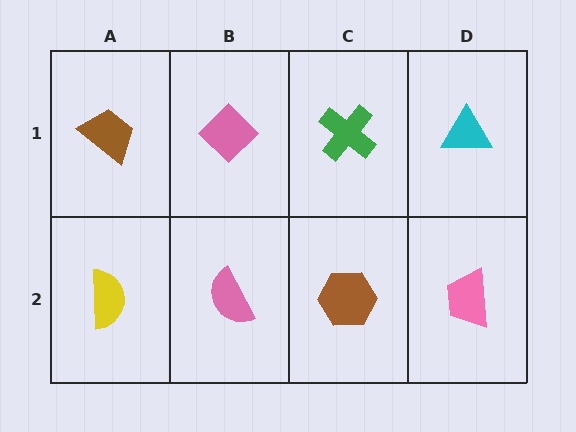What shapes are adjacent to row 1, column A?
A yellow semicircle (row 2, column A), a pink diamond (row 1, column B).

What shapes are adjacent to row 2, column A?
A brown trapezoid (row 1, column A), a pink semicircle (row 2, column B).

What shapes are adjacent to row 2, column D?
A cyan triangle (row 1, column D), a brown hexagon (row 2, column C).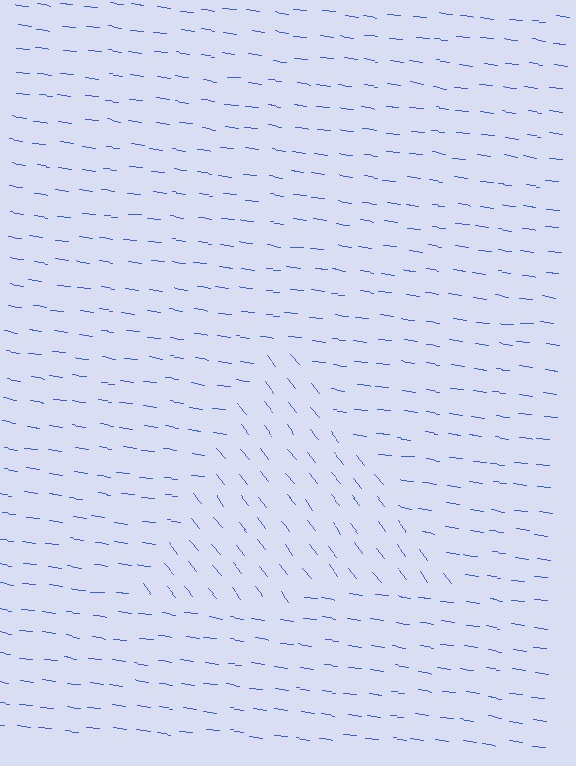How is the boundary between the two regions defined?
The boundary is defined purely by a change in line orientation (approximately 45 degrees difference). All lines are the same color and thickness.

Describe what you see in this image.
The image is filled with small blue line segments. A triangle region in the image has lines oriented differently from the surrounding lines, creating a visible texture boundary.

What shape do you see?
I see a triangle.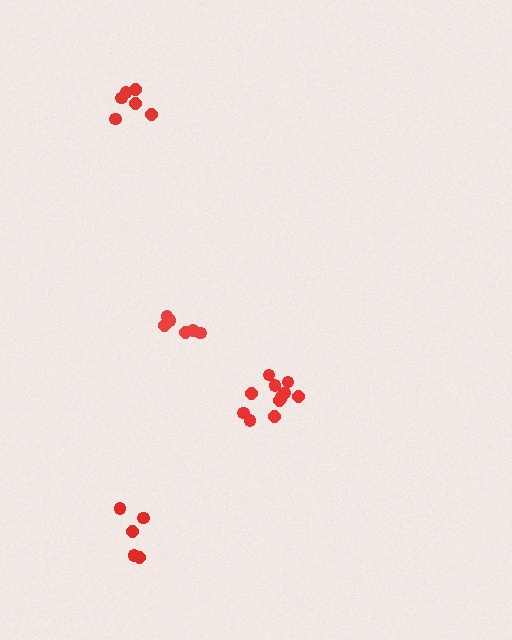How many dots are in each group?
Group 1: 6 dots, Group 2: 6 dots, Group 3: 5 dots, Group 4: 11 dots (28 total).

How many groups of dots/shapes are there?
There are 4 groups.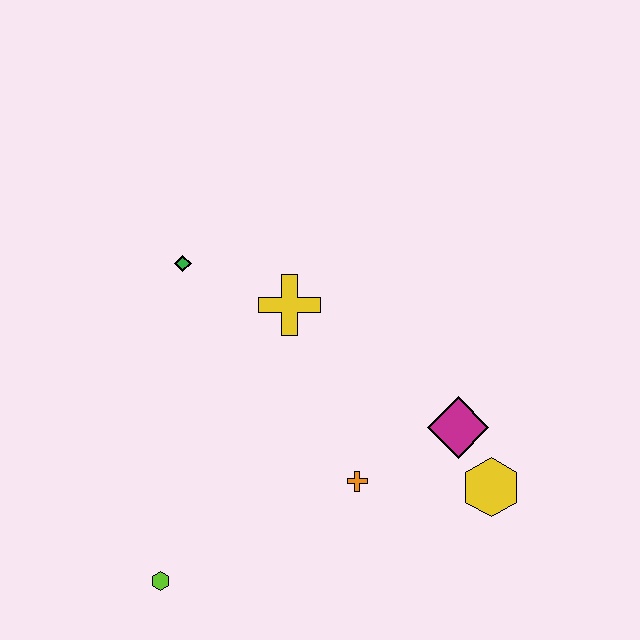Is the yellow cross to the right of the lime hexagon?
Yes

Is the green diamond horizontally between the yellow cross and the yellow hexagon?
No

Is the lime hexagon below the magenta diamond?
Yes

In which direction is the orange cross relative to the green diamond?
The orange cross is below the green diamond.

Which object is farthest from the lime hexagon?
The yellow hexagon is farthest from the lime hexagon.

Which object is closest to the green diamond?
The yellow cross is closest to the green diamond.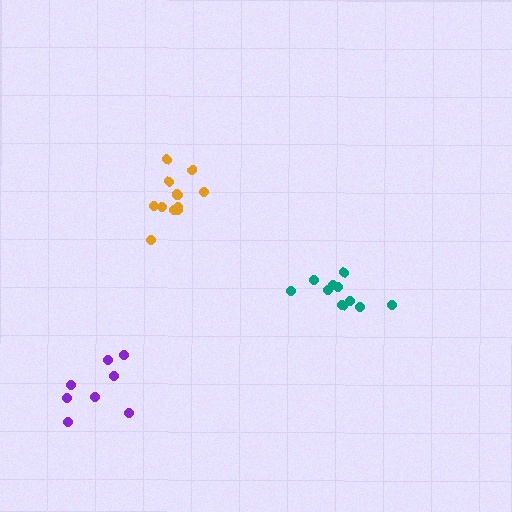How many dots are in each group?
Group 1: 10 dots, Group 2: 12 dots, Group 3: 8 dots (30 total).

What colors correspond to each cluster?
The clusters are colored: teal, orange, purple.